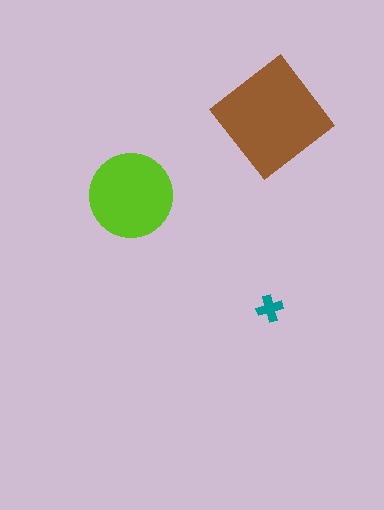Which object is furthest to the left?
The lime circle is leftmost.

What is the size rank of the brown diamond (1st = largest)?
1st.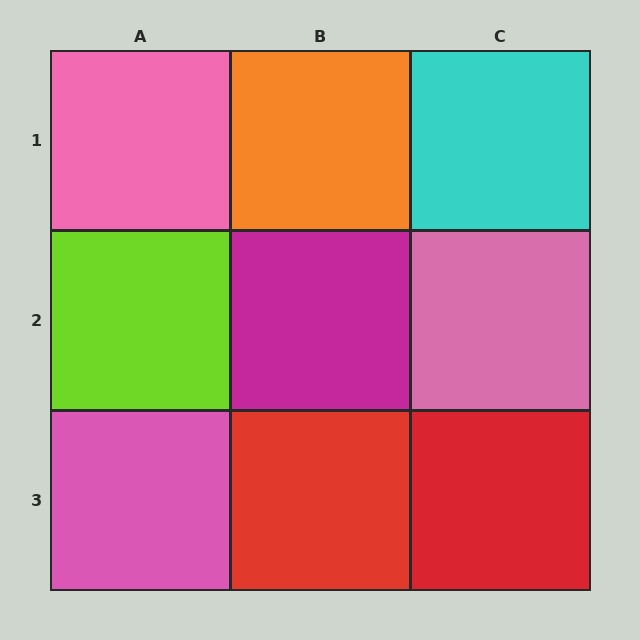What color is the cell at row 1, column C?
Cyan.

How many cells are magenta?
1 cell is magenta.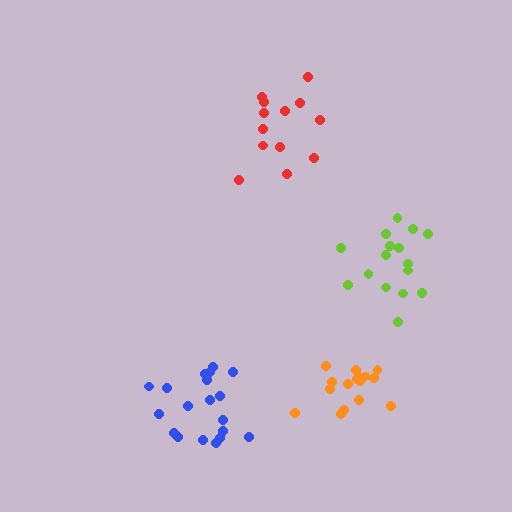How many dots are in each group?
Group 1: 16 dots, Group 2: 19 dots, Group 3: 13 dots, Group 4: 16 dots (64 total).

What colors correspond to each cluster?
The clusters are colored: orange, blue, red, lime.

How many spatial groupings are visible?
There are 4 spatial groupings.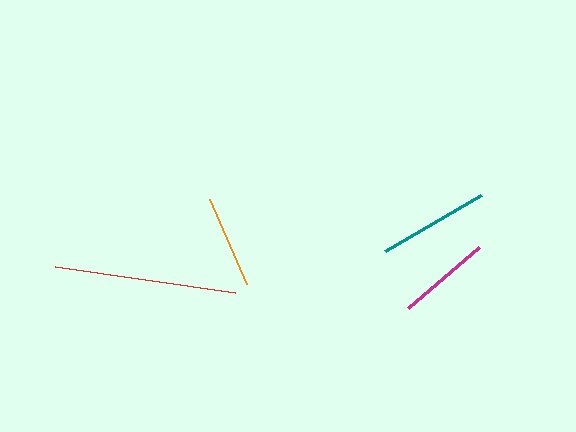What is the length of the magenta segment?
The magenta segment is approximately 94 pixels long.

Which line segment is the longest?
The red line is the longest at approximately 182 pixels.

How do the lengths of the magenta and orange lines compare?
The magenta and orange lines are approximately the same length.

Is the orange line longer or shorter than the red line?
The red line is longer than the orange line.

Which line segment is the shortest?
The orange line is the shortest at approximately 93 pixels.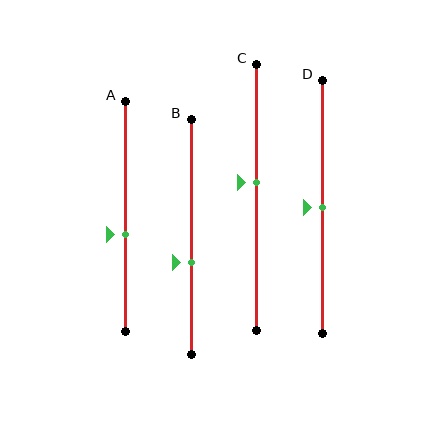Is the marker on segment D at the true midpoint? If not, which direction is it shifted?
Yes, the marker on segment D is at the true midpoint.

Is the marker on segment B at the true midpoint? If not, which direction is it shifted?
No, the marker on segment B is shifted downward by about 11% of the segment length.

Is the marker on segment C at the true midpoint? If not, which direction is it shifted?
No, the marker on segment C is shifted upward by about 6% of the segment length.